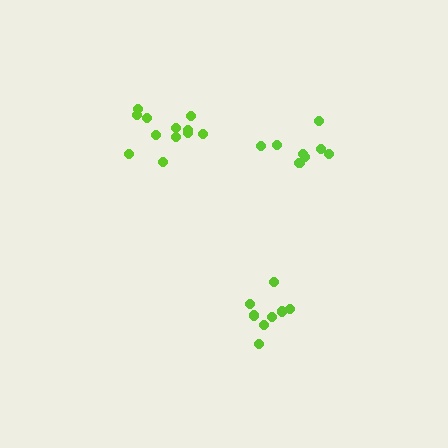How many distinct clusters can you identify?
There are 3 distinct clusters.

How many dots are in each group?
Group 1: 8 dots, Group 2: 8 dots, Group 3: 12 dots (28 total).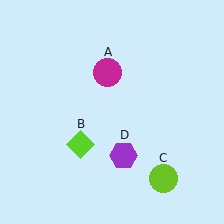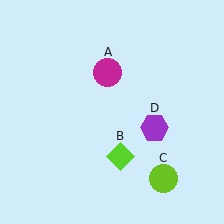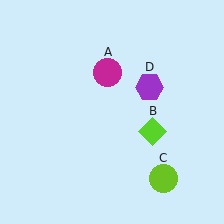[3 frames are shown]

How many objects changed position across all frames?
2 objects changed position: lime diamond (object B), purple hexagon (object D).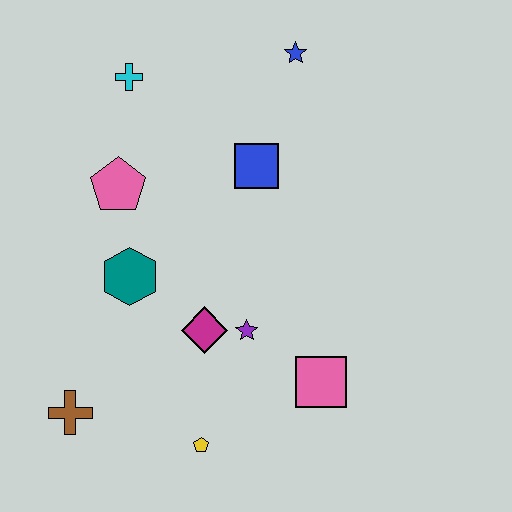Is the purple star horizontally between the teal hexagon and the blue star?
Yes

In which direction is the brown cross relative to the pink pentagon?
The brown cross is below the pink pentagon.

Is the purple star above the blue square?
No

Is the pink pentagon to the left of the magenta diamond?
Yes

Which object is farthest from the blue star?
The brown cross is farthest from the blue star.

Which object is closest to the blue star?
The blue square is closest to the blue star.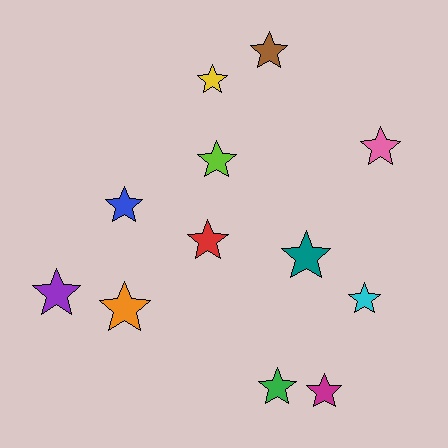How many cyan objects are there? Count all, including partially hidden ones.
There is 1 cyan object.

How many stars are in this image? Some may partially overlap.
There are 12 stars.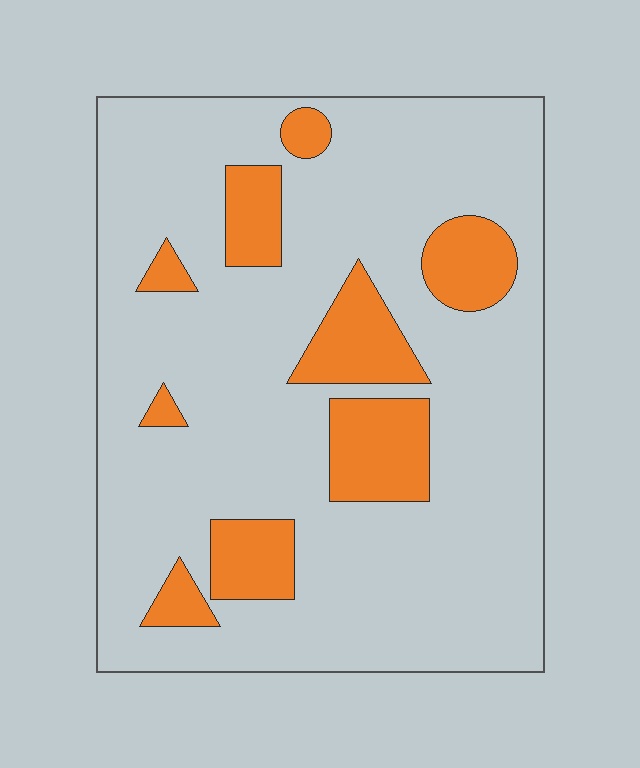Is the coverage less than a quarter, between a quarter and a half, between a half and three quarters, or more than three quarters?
Less than a quarter.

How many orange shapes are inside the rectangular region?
9.